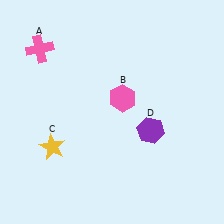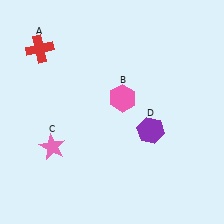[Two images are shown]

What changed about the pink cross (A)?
In Image 1, A is pink. In Image 2, it changed to red.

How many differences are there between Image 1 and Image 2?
There are 2 differences between the two images.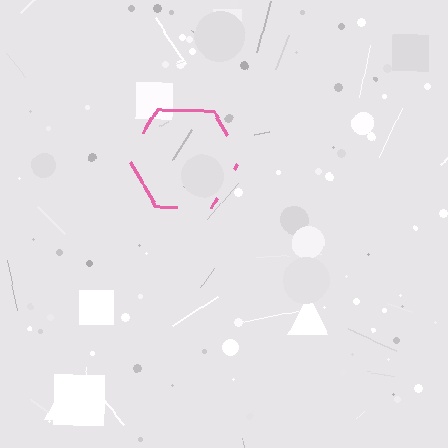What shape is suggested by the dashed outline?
The dashed outline suggests a hexagon.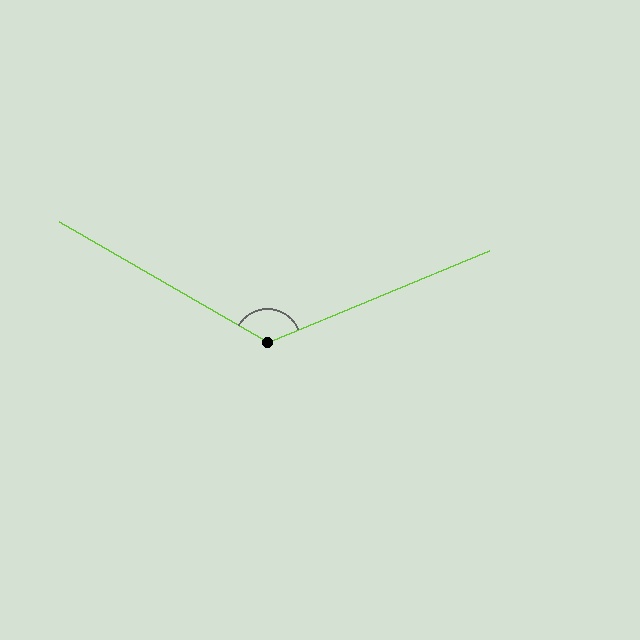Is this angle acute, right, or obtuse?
It is obtuse.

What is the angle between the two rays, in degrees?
Approximately 127 degrees.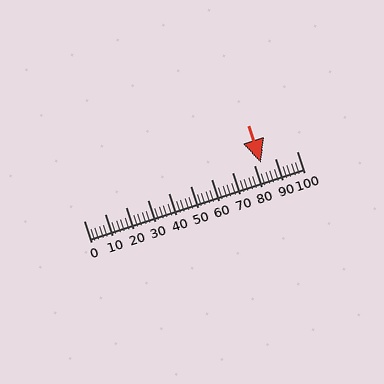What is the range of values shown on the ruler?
The ruler shows values from 0 to 100.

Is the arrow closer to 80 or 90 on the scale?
The arrow is closer to 80.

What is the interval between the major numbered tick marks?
The major tick marks are spaced 10 units apart.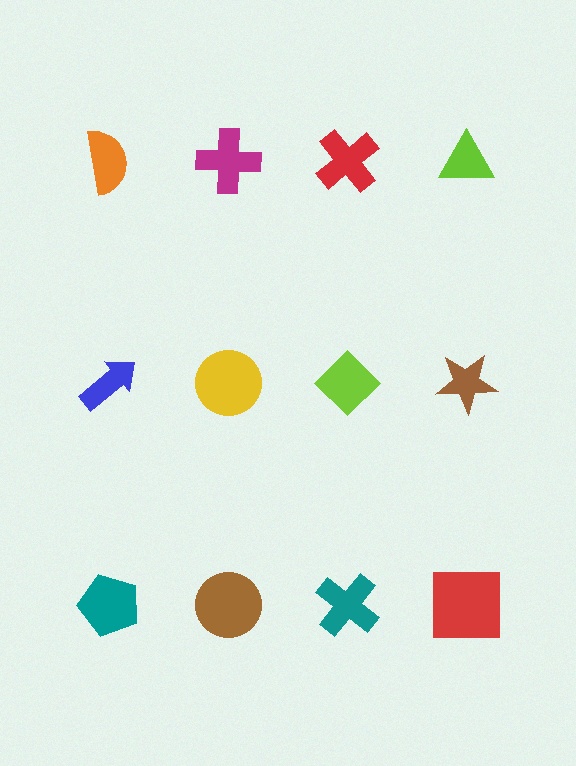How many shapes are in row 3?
4 shapes.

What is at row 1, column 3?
A red cross.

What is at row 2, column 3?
A lime diamond.